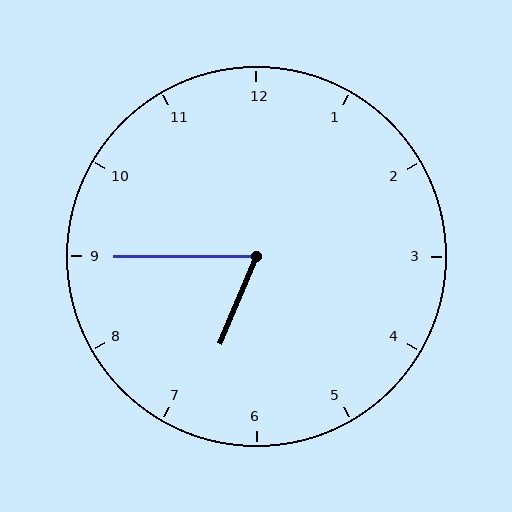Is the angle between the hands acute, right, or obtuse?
It is acute.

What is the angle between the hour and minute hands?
Approximately 68 degrees.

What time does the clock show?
6:45.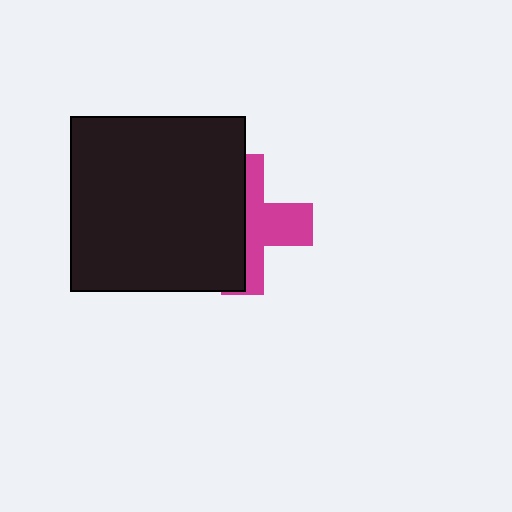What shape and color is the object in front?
The object in front is a black square.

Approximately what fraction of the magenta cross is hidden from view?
Roughly 53% of the magenta cross is hidden behind the black square.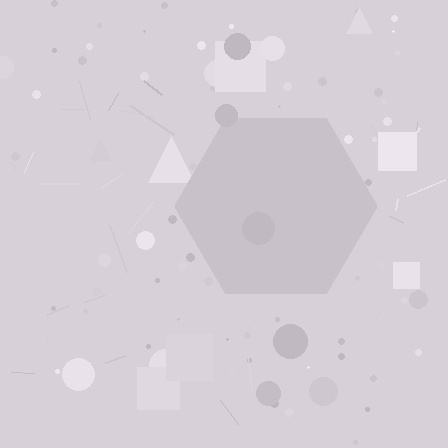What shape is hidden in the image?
A hexagon is hidden in the image.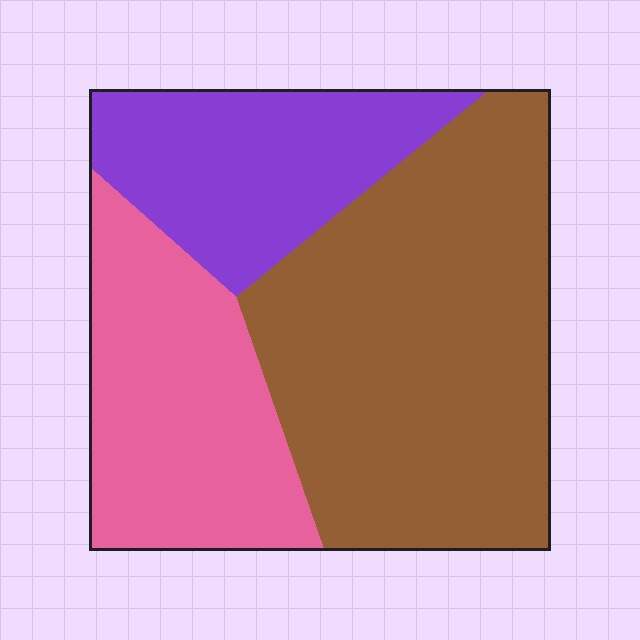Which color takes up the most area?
Brown, at roughly 50%.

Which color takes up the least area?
Purple, at roughly 20%.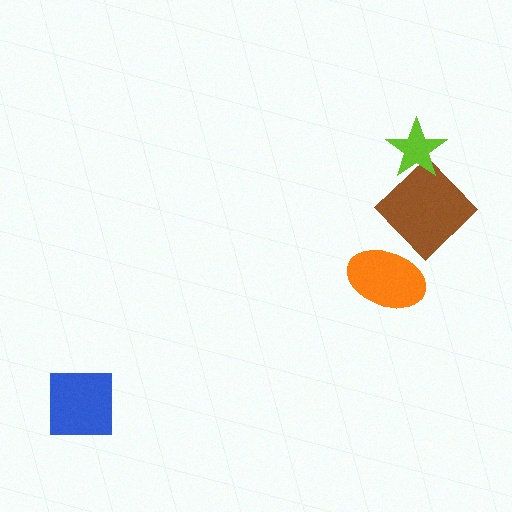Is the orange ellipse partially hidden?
No, no other shape covers it.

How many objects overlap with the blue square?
0 objects overlap with the blue square.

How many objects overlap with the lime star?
1 object overlaps with the lime star.